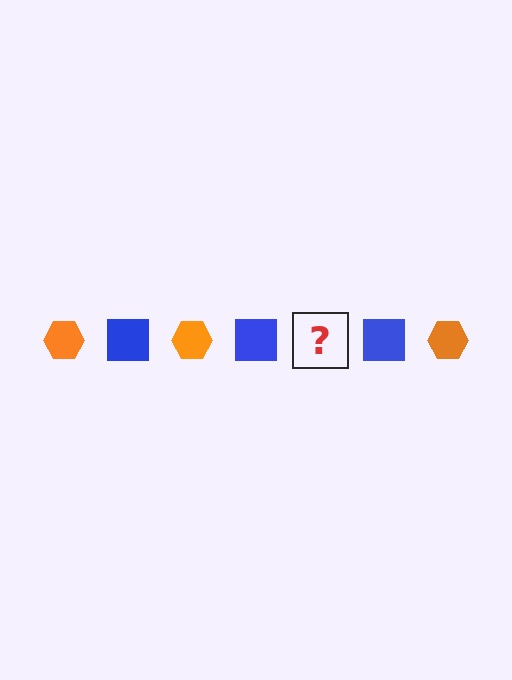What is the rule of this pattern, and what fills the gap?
The rule is that the pattern alternates between orange hexagon and blue square. The gap should be filled with an orange hexagon.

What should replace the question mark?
The question mark should be replaced with an orange hexagon.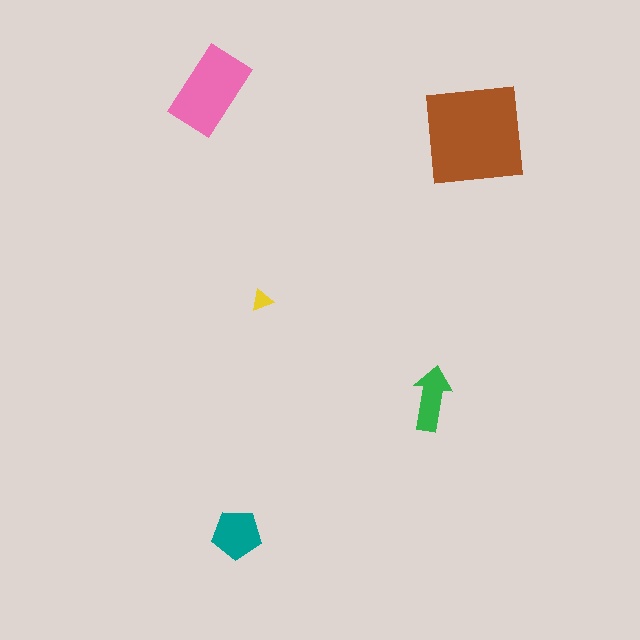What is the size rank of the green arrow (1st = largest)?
4th.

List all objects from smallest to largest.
The yellow triangle, the green arrow, the teal pentagon, the pink rectangle, the brown square.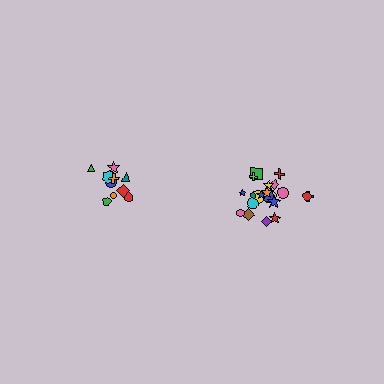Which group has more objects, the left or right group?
The right group.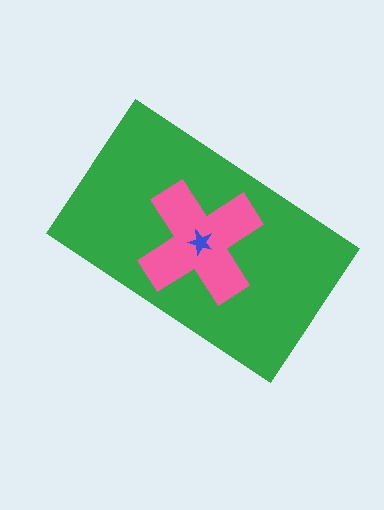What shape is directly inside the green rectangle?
The pink cross.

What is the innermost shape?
The blue star.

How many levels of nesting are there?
3.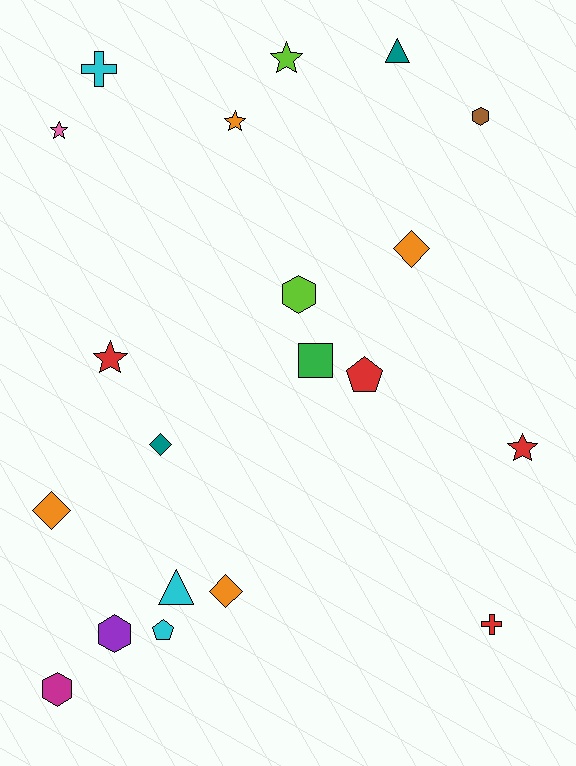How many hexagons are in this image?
There are 4 hexagons.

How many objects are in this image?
There are 20 objects.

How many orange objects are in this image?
There are 4 orange objects.